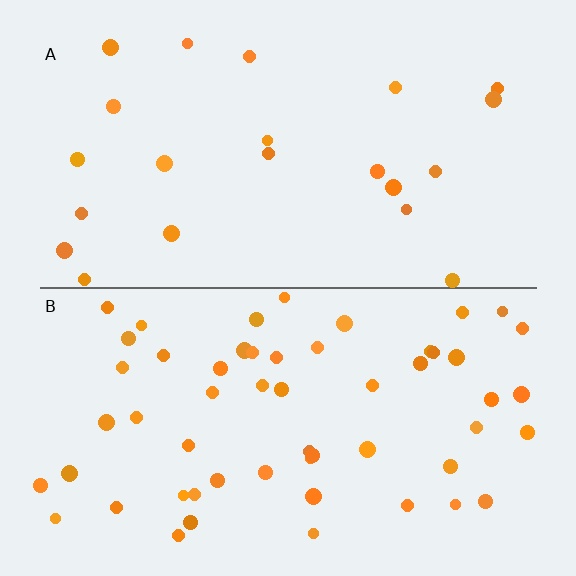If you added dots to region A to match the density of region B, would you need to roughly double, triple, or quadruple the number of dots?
Approximately triple.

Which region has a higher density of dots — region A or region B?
B (the bottom).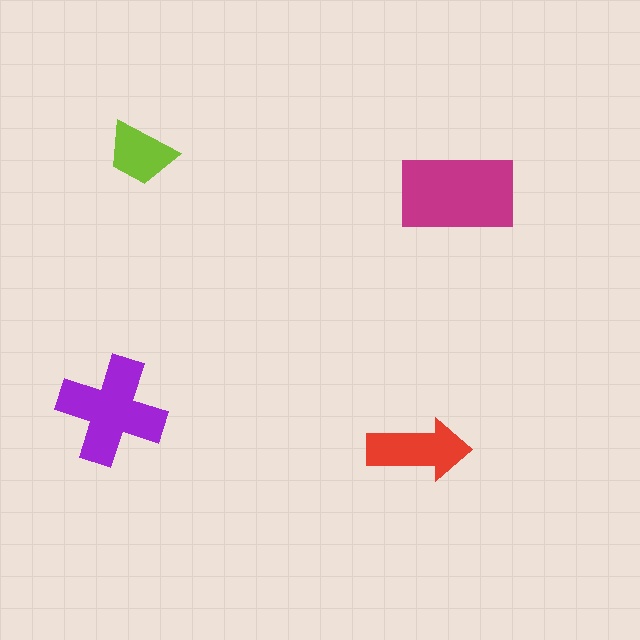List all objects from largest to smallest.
The magenta rectangle, the purple cross, the red arrow, the lime trapezoid.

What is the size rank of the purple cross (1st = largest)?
2nd.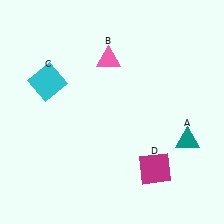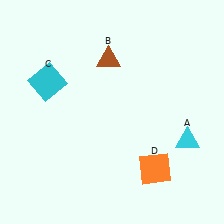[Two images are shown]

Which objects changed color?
A changed from teal to cyan. B changed from pink to brown. D changed from magenta to orange.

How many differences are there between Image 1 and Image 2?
There are 3 differences between the two images.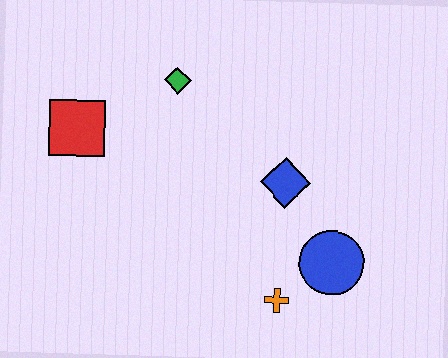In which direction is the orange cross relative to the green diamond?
The orange cross is below the green diamond.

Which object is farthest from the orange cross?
The red square is farthest from the orange cross.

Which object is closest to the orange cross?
The blue circle is closest to the orange cross.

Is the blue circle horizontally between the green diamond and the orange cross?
No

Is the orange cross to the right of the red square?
Yes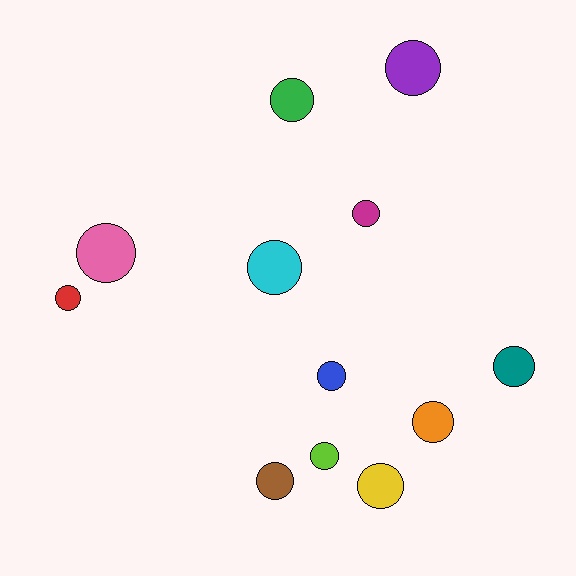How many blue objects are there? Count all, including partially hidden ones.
There is 1 blue object.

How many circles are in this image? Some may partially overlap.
There are 12 circles.